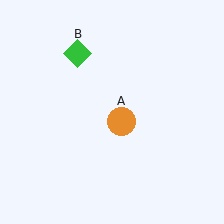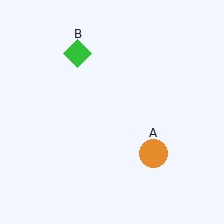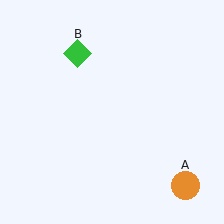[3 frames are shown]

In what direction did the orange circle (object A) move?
The orange circle (object A) moved down and to the right.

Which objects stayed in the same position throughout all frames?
Green diamond (object B) remained stationary.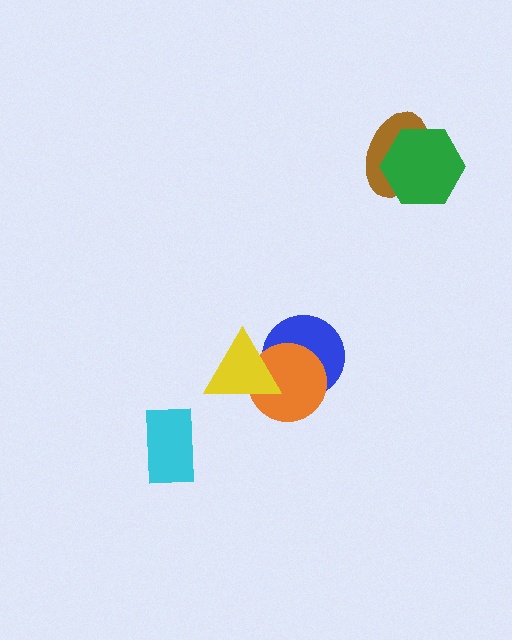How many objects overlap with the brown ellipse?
1 object overlaps with the brown ellipse.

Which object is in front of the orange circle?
The yellow triangle is in front of the orange circle.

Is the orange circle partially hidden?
Yes, it is partially covered by another shape.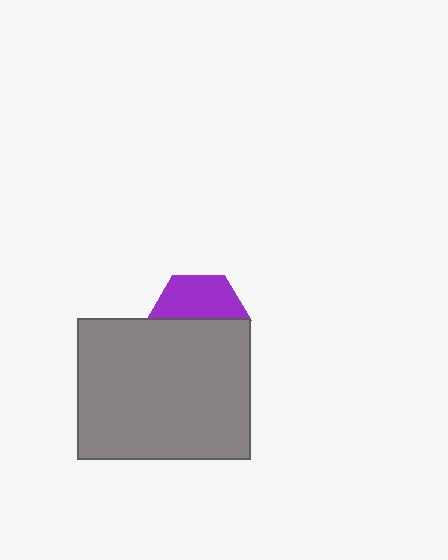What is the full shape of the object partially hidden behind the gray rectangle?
The partially hidden object is a purple hexagon.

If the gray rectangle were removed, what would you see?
You would see the complete purple hexagon.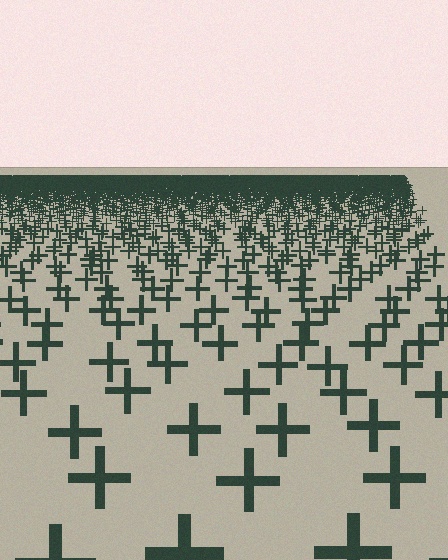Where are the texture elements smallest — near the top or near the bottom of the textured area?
Near the top.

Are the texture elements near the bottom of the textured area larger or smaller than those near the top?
Larger. Near the bottom, elements are closer to the viewer and appear at a bigger on-screen size.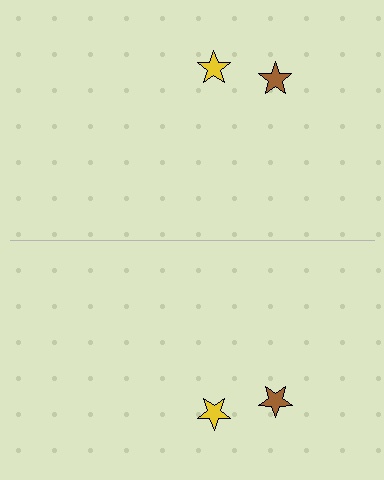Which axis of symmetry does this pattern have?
The pattern has a horizontal axis of symmetry running through the center of the image.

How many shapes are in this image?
There are 4 shapes in this image.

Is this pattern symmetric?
Yes, this pattern has bilateral (reflection) symmetry.